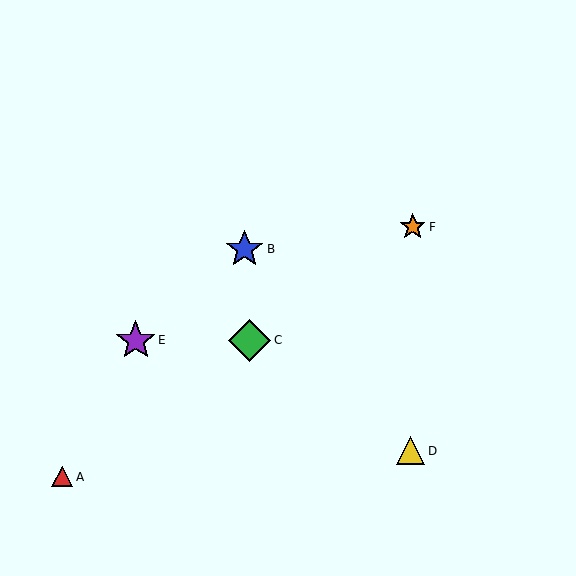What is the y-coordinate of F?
Object F is at y≈227.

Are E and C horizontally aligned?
Yes, both are at y≈340.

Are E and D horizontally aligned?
No, E is at y≈340 and D is at y≈451.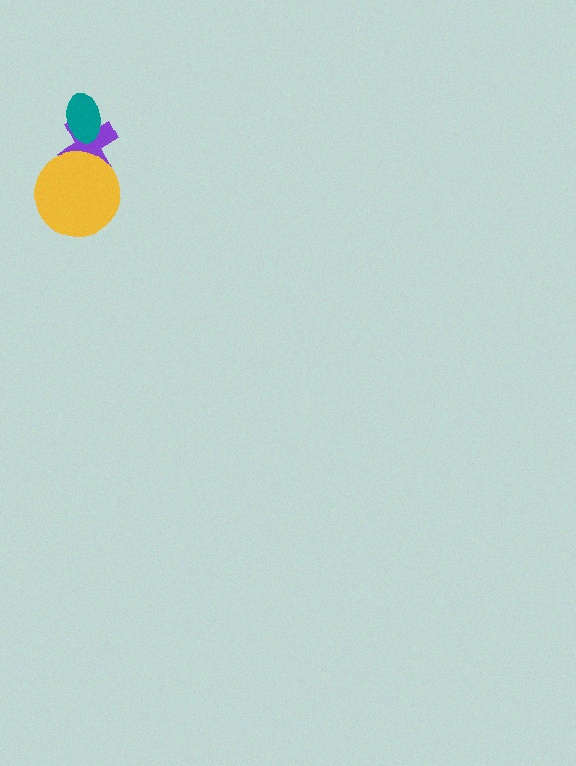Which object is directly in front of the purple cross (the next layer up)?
The teal ellipse is directly in front of the purple cross.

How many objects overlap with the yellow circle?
1 object overlaps with the yellow circle.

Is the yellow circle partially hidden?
No, no other shape covers it.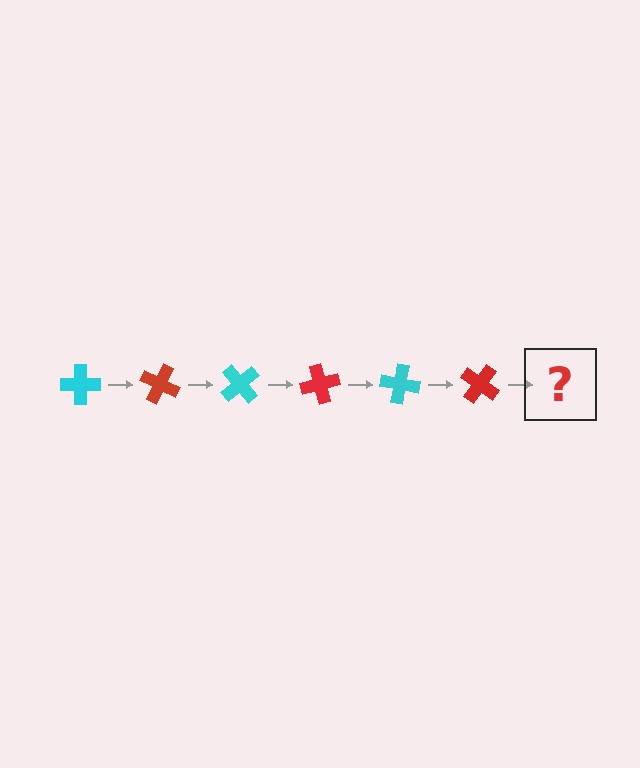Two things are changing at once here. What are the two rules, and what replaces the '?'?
The two rules are that it rotates 25 degrees each step and the color cycles through cyan and red. The '?' should be a cyan cross, rotated 150 degrees from the start.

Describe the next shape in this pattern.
It should be a cyan cross, rotated 150 degrees from the start.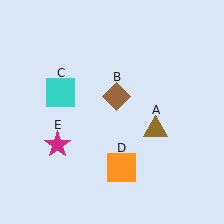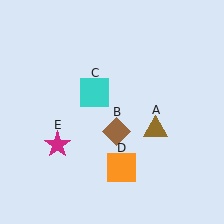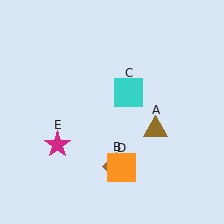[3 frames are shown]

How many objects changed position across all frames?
2 objects changed position: brown diamond (object B), cyan square (object C).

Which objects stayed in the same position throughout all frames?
Brown triangle (object A) and orange square (object D) and magenta star (object E) remained stationary.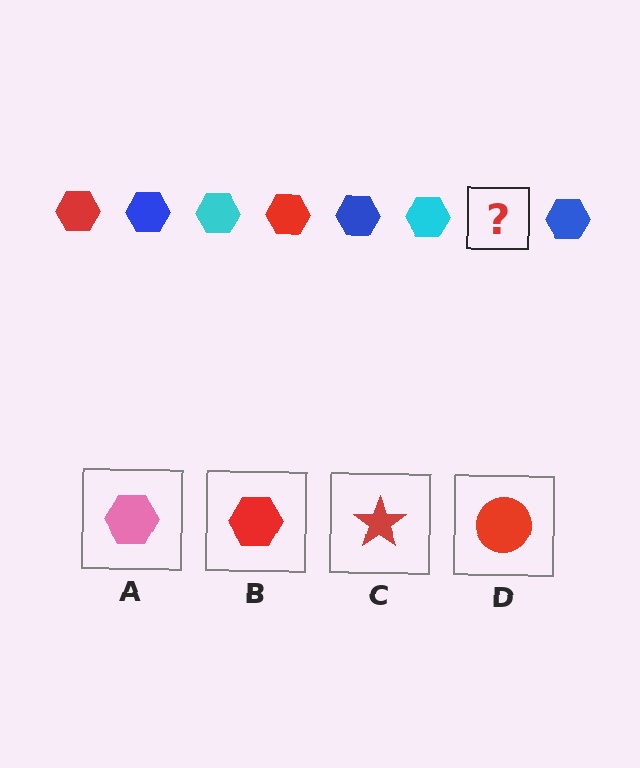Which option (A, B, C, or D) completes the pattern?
B.